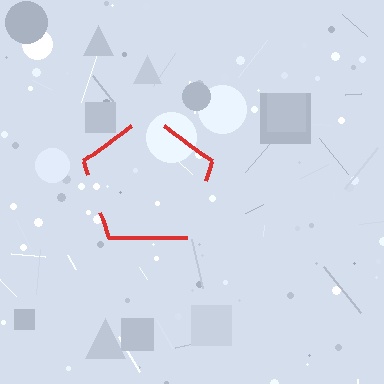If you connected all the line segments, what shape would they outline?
They would outline a pentagon.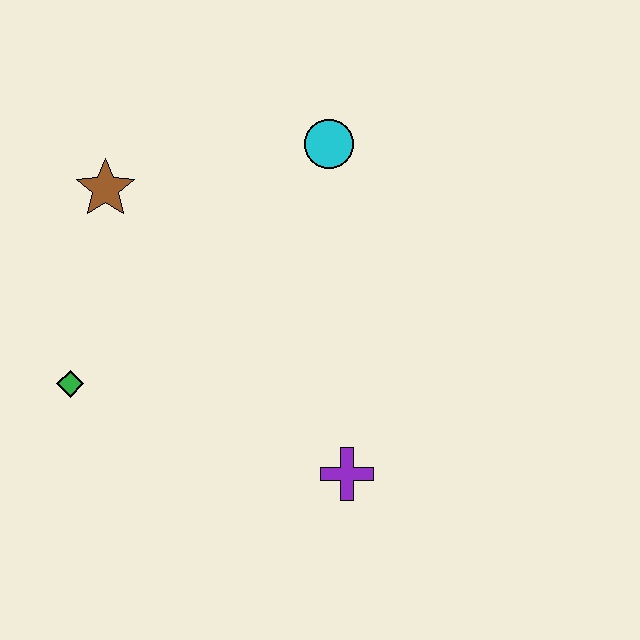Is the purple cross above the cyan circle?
No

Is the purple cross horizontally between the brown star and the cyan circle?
No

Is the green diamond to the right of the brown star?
No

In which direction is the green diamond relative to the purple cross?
The green diamond is to the left of the purple cross.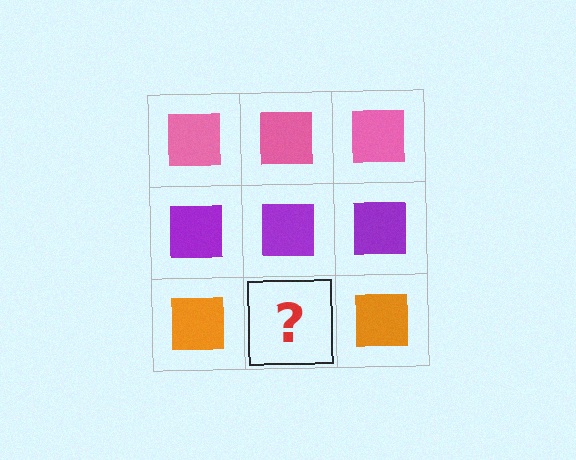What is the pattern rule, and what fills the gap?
The rule is that each row has a consistent color. The gap should be filled with an orange square.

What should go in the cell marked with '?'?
The missing cell should contain an orange square.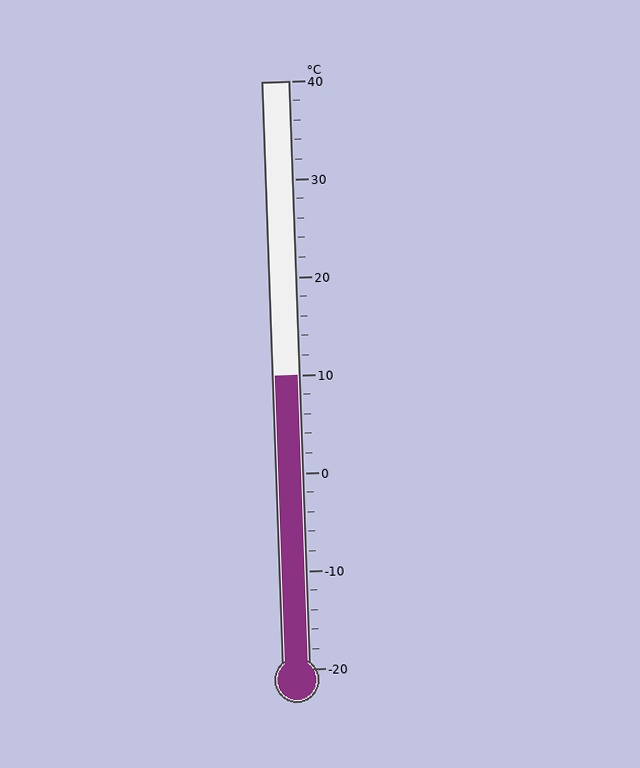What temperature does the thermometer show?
The thermometer shows approximately 10°C.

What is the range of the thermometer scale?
The thermometer scale ranges from -20°C to 40°C.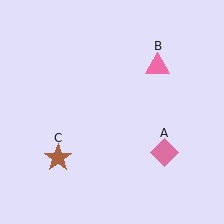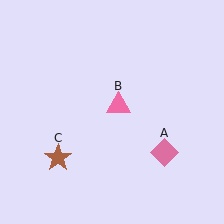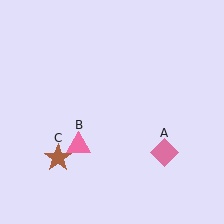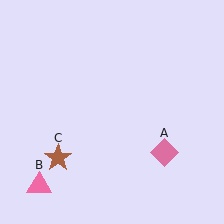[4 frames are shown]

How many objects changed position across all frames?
1 object changed position: pink triangle (object B).